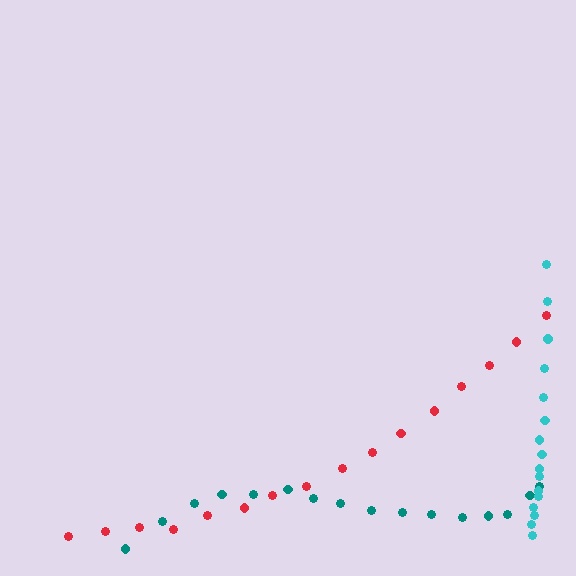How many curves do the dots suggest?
There are 3 distinct paths.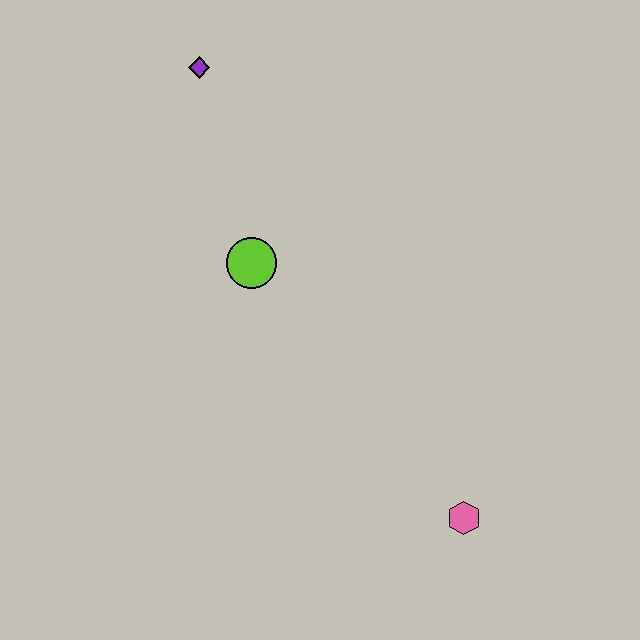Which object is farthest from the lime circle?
The pink hexagon is farthest from the lime circle.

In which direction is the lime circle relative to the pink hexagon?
The lime circle is above the pink hexagon.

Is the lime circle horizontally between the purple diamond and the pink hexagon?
Yes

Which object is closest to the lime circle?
The purple diamond is closest to the lime circle.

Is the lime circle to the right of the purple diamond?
Yes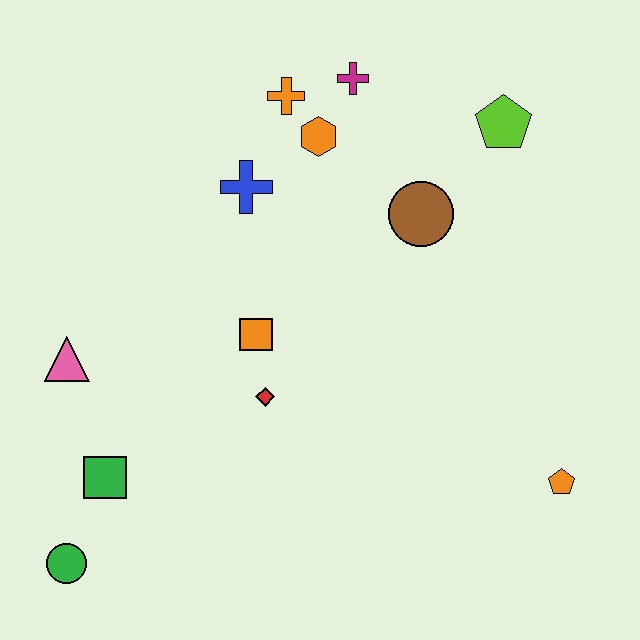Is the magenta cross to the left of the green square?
No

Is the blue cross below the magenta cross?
Yes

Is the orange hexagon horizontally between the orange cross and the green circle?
No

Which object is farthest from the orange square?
The orange pentagon is farthest from the orange square.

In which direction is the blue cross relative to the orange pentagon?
The blue cross is to the left of the orange pentagon.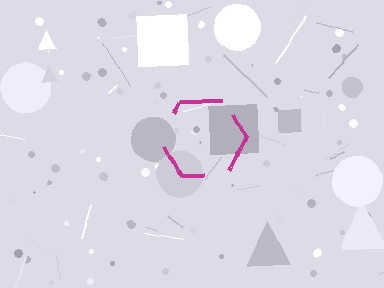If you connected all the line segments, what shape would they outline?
They would outline a hexagon.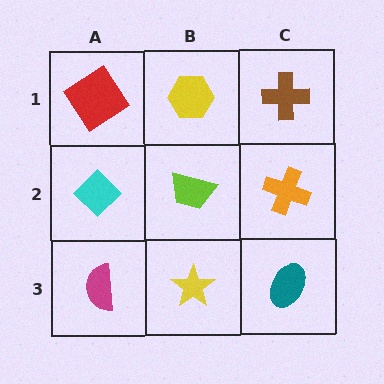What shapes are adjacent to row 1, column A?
A cyan diamond (row 2, column A), a yellow hexagon (row 1, column B).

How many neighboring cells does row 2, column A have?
3.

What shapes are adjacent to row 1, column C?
An orange cross (row 2, column C), a yellow hexagon (row 1, column B).